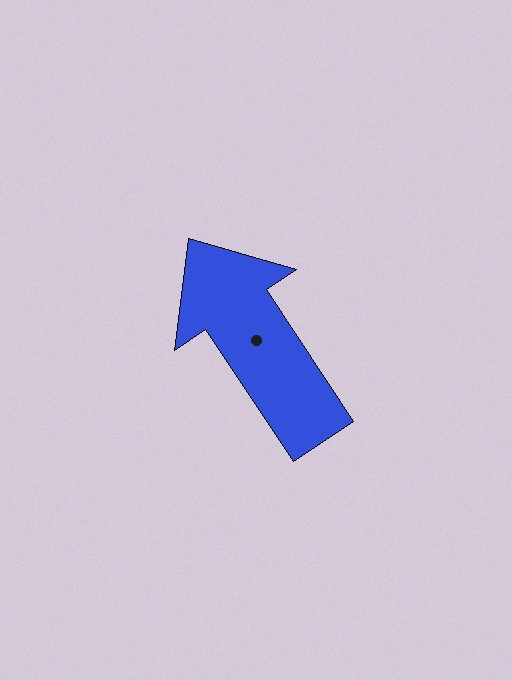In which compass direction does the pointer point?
Northwest.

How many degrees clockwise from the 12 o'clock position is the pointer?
Approximately 326 degrees.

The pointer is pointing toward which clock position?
Roughly 11 o'clock.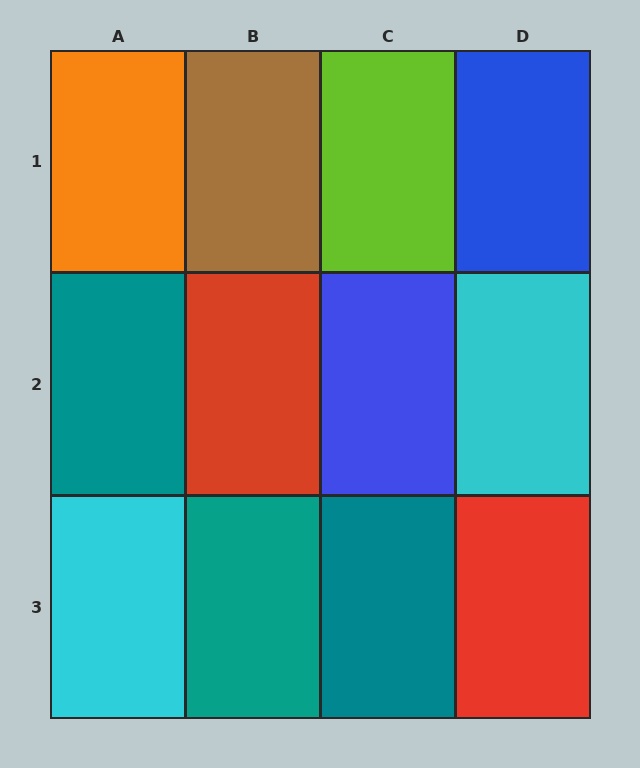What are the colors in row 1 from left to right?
Orange, brown, lime, blue.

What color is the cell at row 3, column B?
Teal.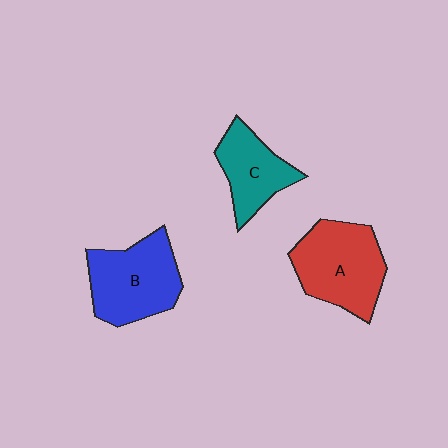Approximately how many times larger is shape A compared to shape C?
Approximately 1.4 times.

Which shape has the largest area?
Shape A (red).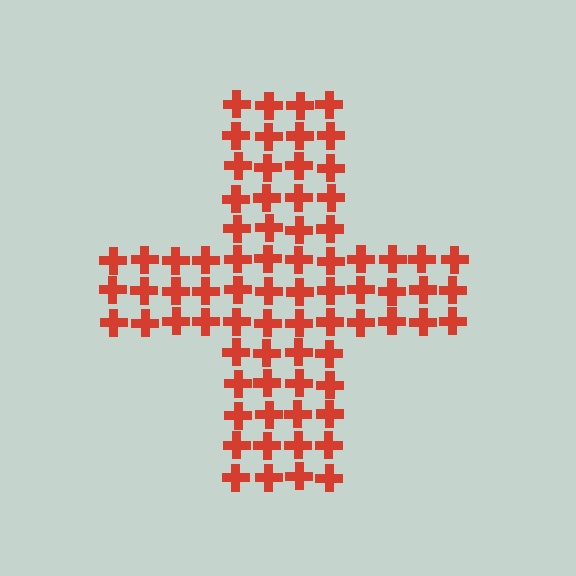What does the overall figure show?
The overall figure shows a cross.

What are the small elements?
The small elements are crosses.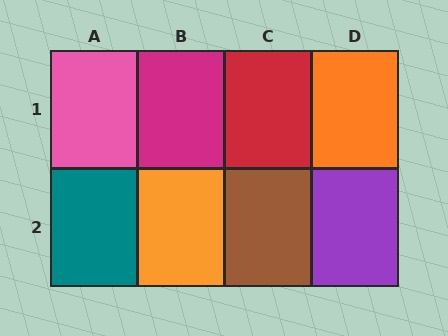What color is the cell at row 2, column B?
Orange.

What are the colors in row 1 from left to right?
Pink, magenta, red, orange.